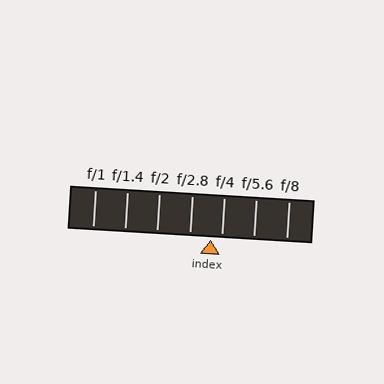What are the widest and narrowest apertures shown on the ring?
The widest aperture shown is f/1 and the narrowest is f/8.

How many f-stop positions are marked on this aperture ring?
There are 7 f-stop positions marked.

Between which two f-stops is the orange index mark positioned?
The index mark is between f/2.8 and f/4.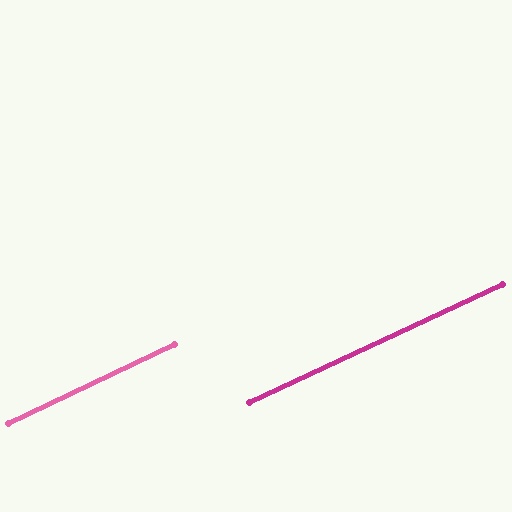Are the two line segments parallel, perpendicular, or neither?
Parallel — their directions differ by only 0.5°.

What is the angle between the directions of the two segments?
Approximately 1 degree.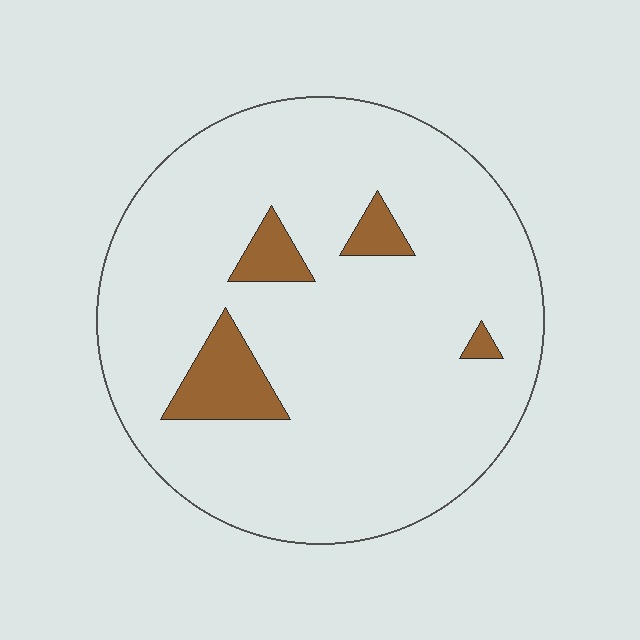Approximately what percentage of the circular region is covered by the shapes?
Approximately 10%.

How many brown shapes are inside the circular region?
4.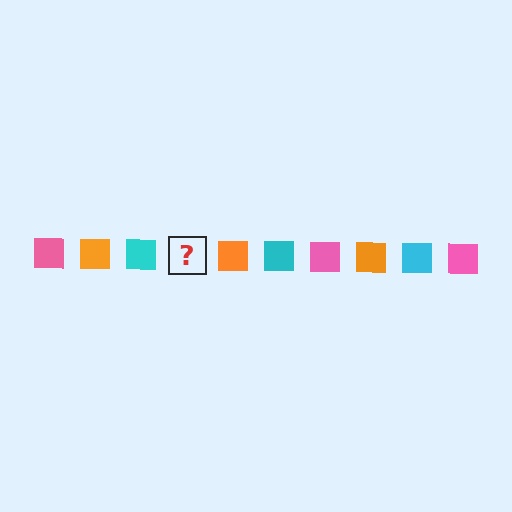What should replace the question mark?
The question mark should be replaced with a pink square.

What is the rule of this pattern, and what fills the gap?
The rule is that the pattern cycles through pink, orange, cyan squares. The gap should be filled with a pink square.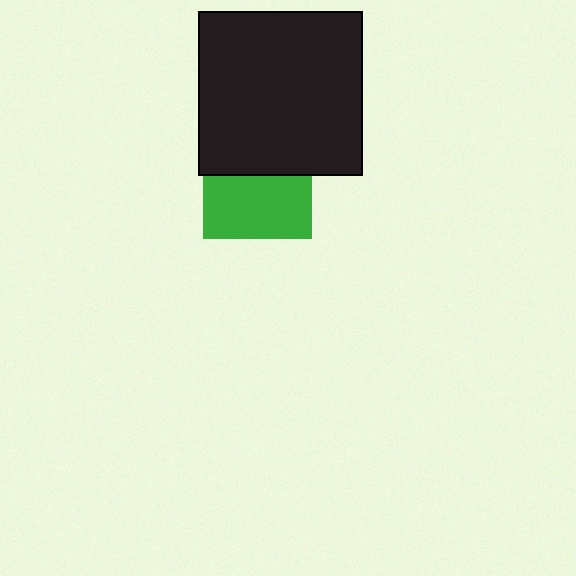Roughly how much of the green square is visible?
About half of it is visible (roughly 58%).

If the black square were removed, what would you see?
You would see the complete green square.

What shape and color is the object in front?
The object in front is a black square.